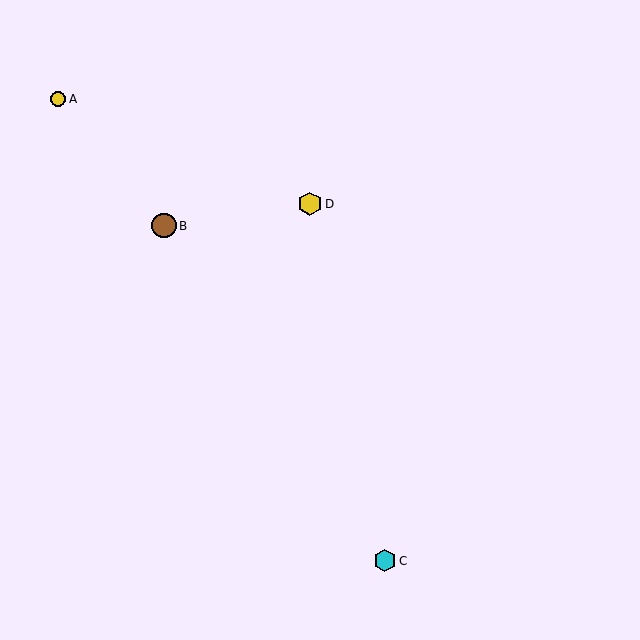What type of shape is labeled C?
Shape C is a cyan hexagon.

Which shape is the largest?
The brown circle (labeled B) is the largest.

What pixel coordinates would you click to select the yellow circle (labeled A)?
Click at (58, 99) to select the yellow circle A.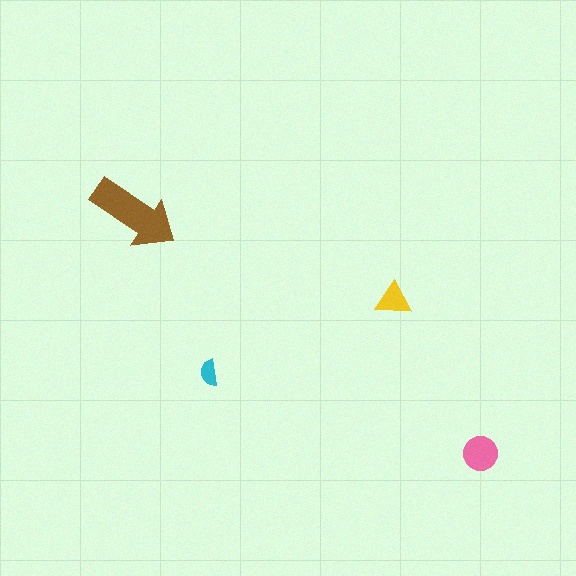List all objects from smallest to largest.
The cyan semicircle, the yellow triangle, the pink circle, the brown arrow.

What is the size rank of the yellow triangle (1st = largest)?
3rd.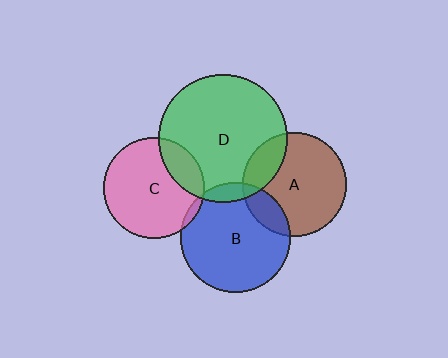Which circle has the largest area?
Circle D (green).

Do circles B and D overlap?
Yes.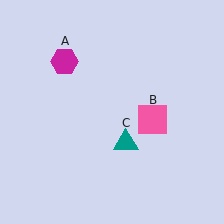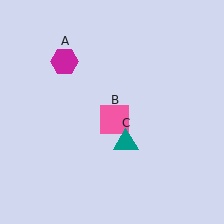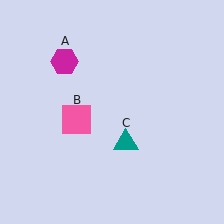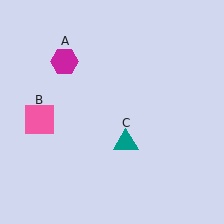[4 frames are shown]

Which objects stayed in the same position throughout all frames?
Magenta hexagon (object A) and teal triangle (object C) remained stationary.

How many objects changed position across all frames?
1 object changed position: pink square (object B).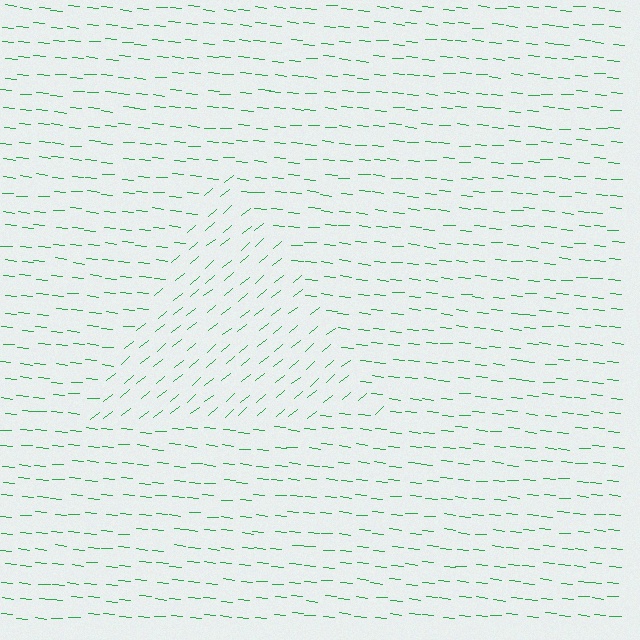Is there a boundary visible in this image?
Yes, there is a texture boundary formed by a change in line orientation.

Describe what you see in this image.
The image is filled with small green line segments. A triangle region in the image has lines oriented differently from the surrounding lines, creating a visible texture boundary.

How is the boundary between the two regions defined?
The boundary is defined purely by a change in line orientation (approximately 45 degrees difference). All lines are the same color and thickness.